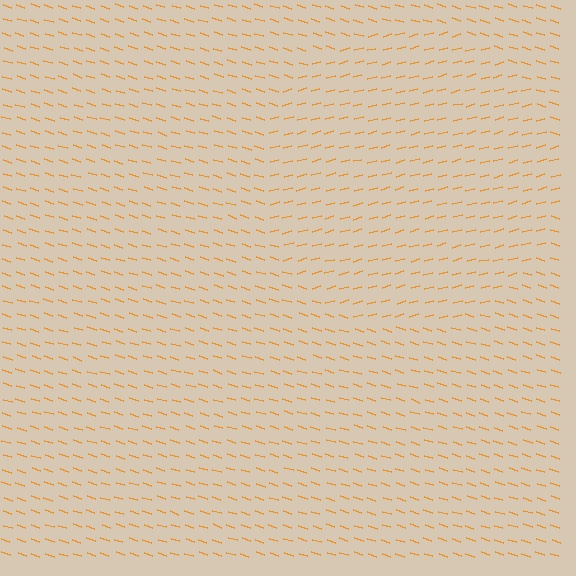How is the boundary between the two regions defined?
The boundary is defined purely by a change in line orientation (approximately 33 degrees difference). All lines are the same color and thickness.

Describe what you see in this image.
The image is filled with small orange line segments. A circle region in the image has lines oriented differently from the surrounding lines, creating a visible texture boundary.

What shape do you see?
I see a circle.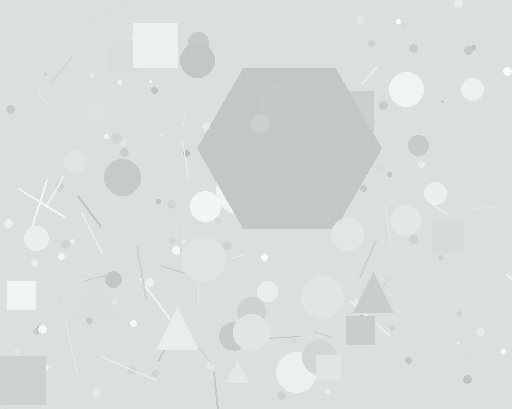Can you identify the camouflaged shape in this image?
The camouflaged shape is a hexagon.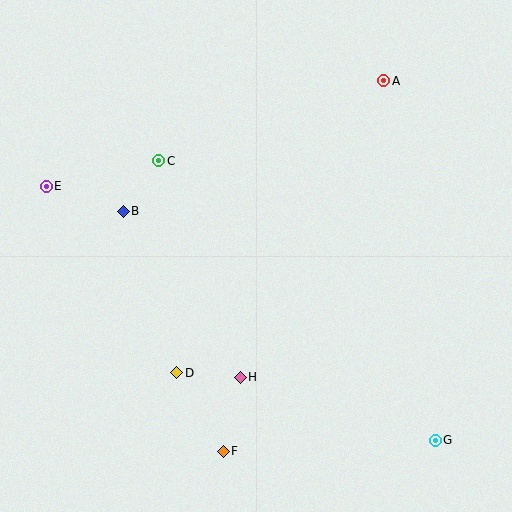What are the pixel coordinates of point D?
Point D is at (177, 373).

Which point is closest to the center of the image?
Point H at (240, 377) is closest to the center.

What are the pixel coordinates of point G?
Point G is at (435, 440).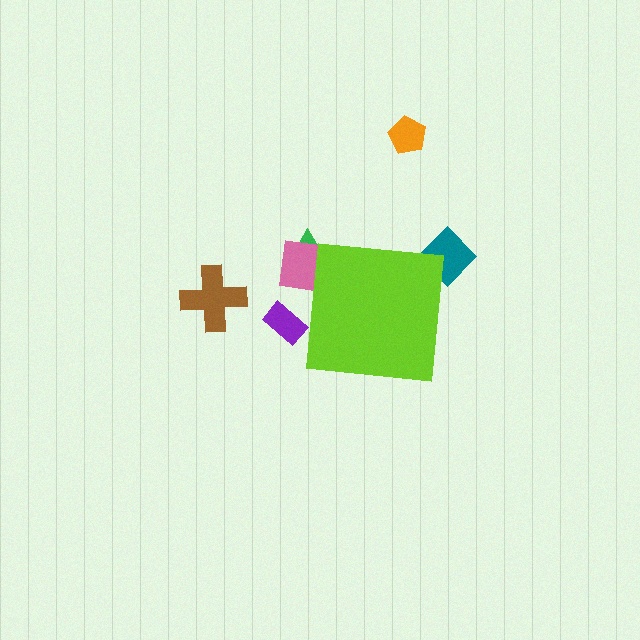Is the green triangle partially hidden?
Yes, the green triangle is partially hidden behind the lime square.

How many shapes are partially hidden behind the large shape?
4 shapes are partially hidden.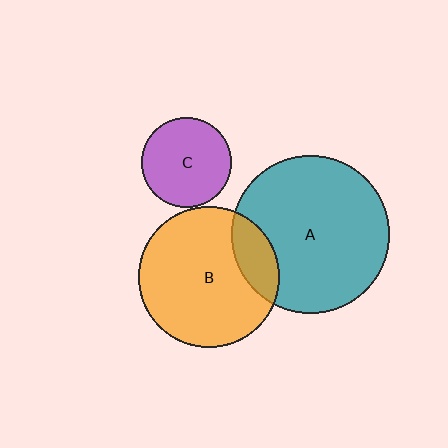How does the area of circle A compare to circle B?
Approximately 1.3 times.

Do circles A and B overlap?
Yes.